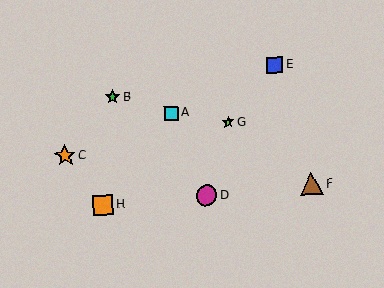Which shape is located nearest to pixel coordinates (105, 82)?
The green star (labeled B) at (113, 97) is nearest to that location.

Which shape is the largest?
The brown triangle (labeled F) is the largest.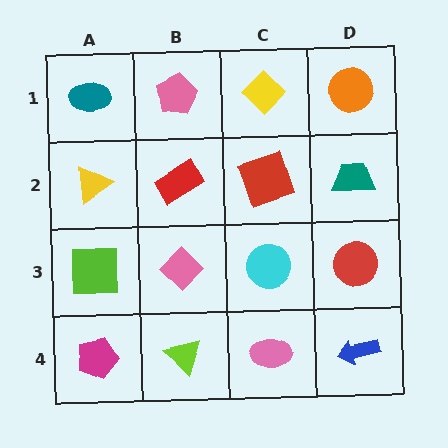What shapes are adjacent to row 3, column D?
A teal trapezoid (row 2, column D), a blue arrow (row 4, column D), a cyan circle (row 3, column C).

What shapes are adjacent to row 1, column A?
A yellow triangle (row 2, column A), a pink pentagon (row 1, column B).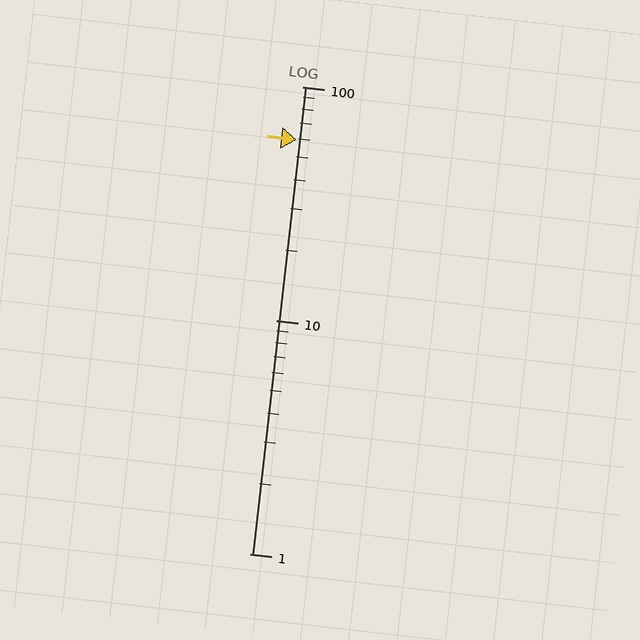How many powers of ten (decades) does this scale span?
The scale spans 2 decades, from 1 to 100.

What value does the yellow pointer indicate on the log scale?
The pointer indicates approximately 59.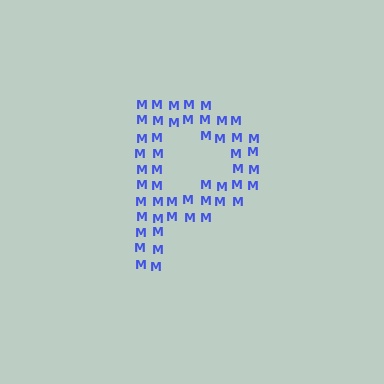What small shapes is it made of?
It is made of small letter M's.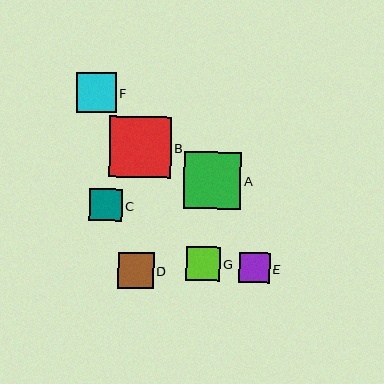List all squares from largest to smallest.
From largest to smallest: B, A, F, D, G, C, E.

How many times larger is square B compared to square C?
Square B is approximately 1.9 times the size of square C.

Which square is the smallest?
Square E is the smallest with a size of approximately 30 pixels.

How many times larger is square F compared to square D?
Square F is approximately 1.1 times the size of square D.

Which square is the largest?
Square B is the largest with a size of approximately 61 pixels.